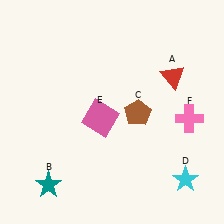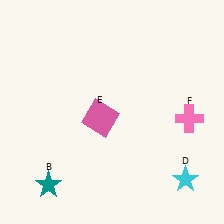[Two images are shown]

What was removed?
The brown pentagon (C), the red triangle (A) were removed in Image 2.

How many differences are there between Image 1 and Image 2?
There are 2 differences between the two images.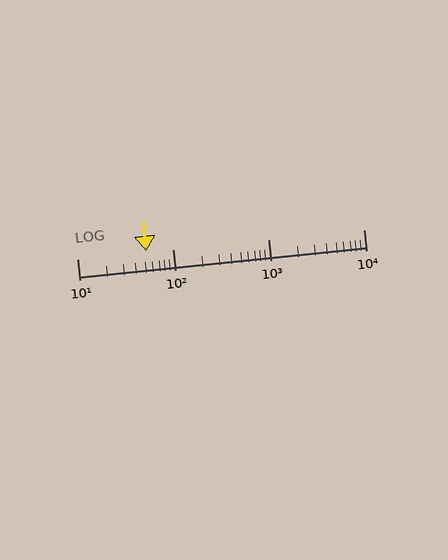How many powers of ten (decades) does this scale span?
The scale spans 3 decades, from 10 to 10000.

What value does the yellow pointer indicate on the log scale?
The pointer indicates approximately 53.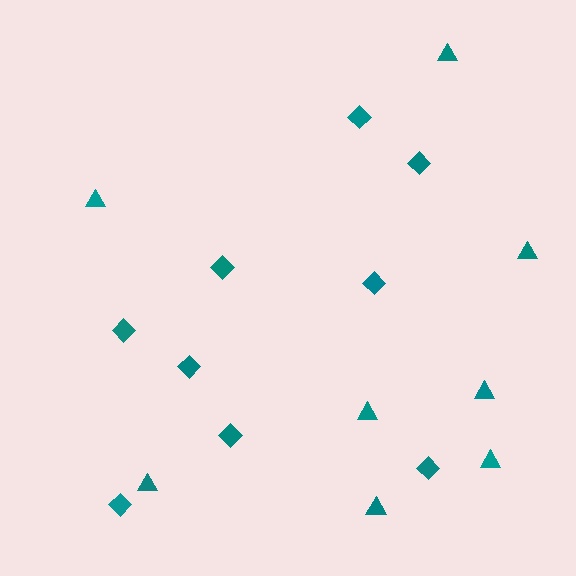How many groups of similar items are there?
There are 2 groups: one group of triangles (8) and one group of diamonds (9).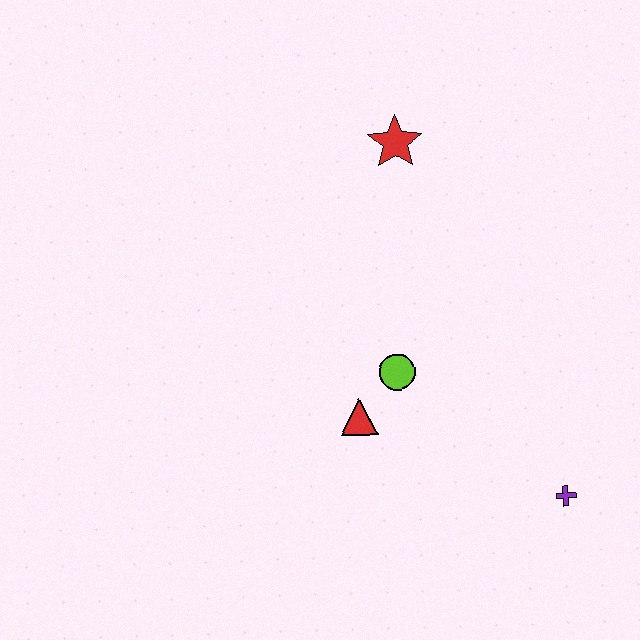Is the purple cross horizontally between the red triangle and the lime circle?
No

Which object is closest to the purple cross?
The lime circle is closest to the purple cross.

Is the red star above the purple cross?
Yes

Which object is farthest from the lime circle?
The red star is farthest from the lime circle.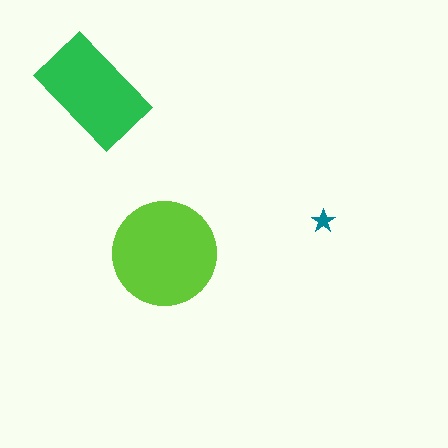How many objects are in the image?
There are 3 objects in the image.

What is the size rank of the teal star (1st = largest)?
3rd.